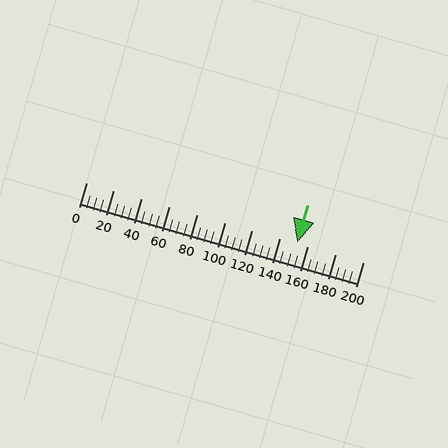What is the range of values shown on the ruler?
The ruler shows values from 0 to 200.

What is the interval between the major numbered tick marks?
The major tick marks are spaced 20 units apart.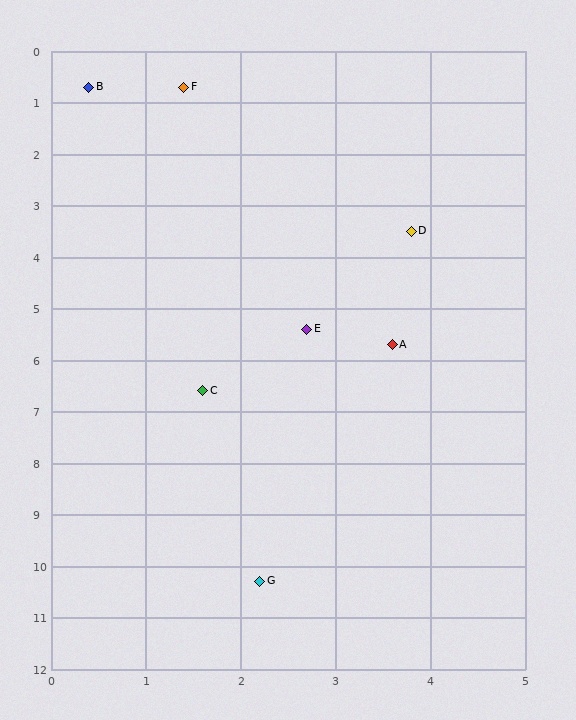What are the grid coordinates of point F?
Point F is at approximately (1.4, 0.7).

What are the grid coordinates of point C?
Point C is at approximately (1.6, 6.6).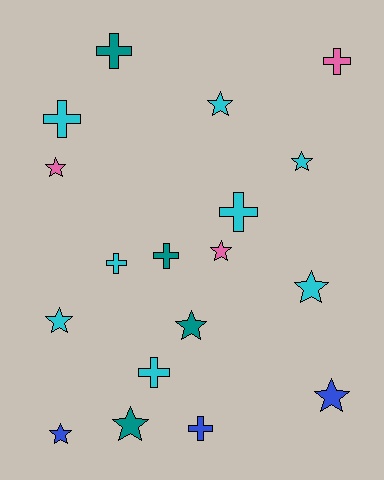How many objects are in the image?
There are 18 objects.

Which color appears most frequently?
Cyan, with 8 objects.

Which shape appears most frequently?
Star, with 10 objects.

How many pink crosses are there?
There is 1 pink cross.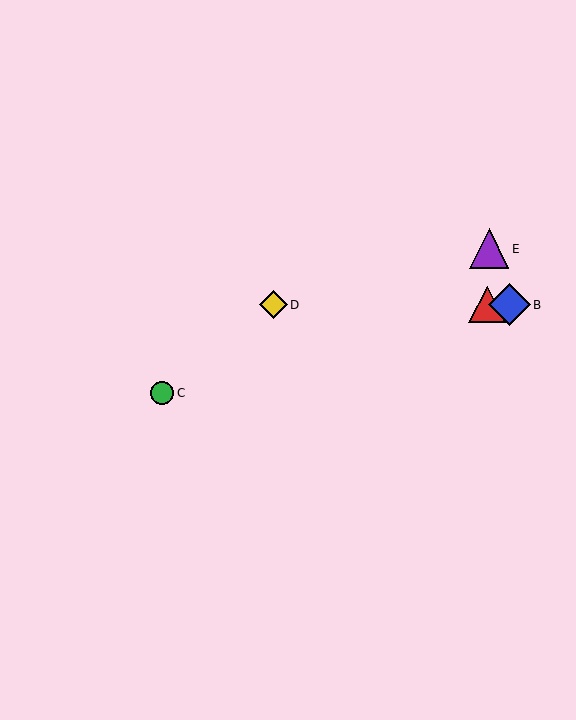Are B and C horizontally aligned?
No, B is at y≈305 and C is at y≈393.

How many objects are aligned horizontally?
3 objects (A, B, D) are aligned horizontally.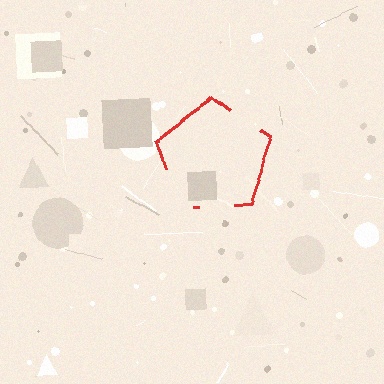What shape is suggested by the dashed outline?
The dashed outline suggests a pentagon.